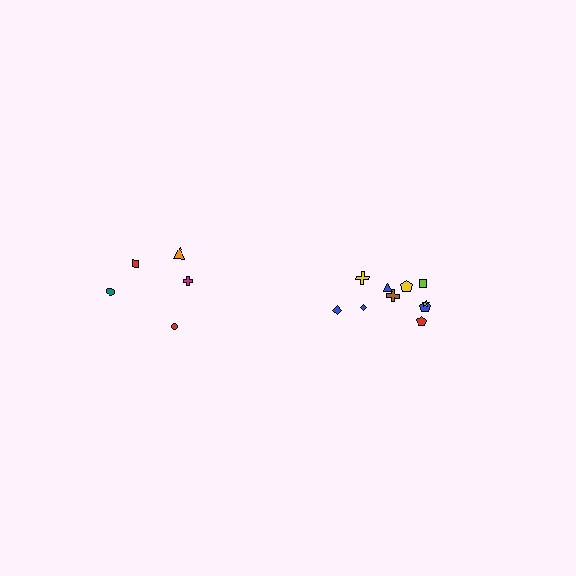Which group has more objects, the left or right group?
The right group.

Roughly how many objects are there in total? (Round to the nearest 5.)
Roughly 15 objects in total.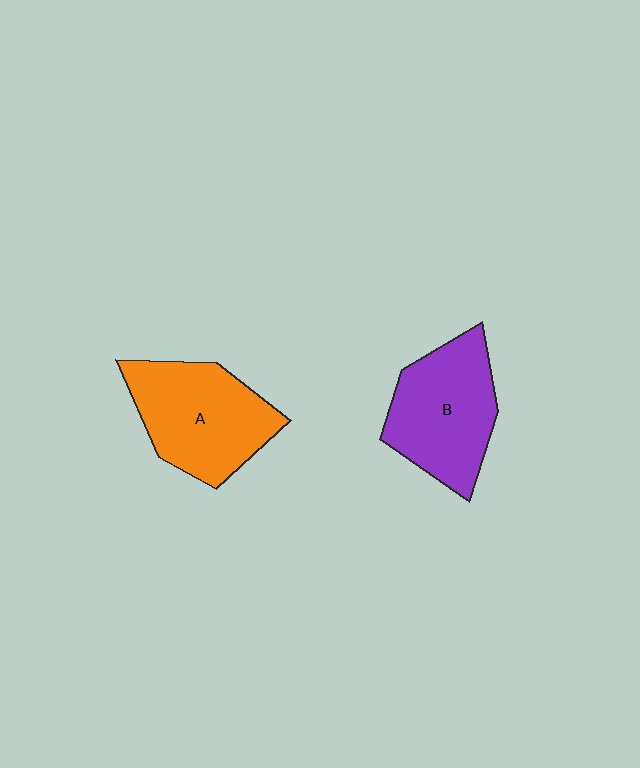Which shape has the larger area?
Shape A (orange).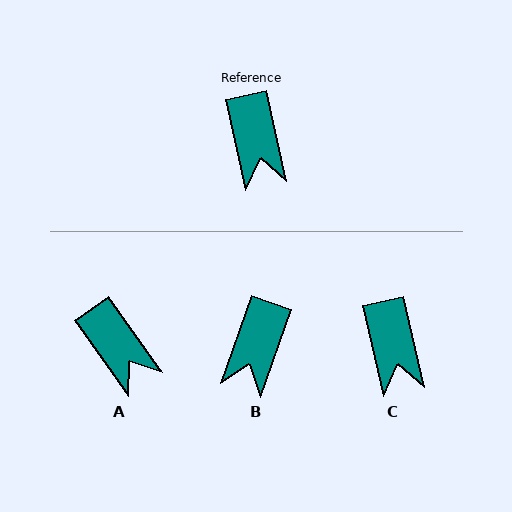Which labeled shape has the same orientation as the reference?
C.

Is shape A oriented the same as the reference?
No, it is off by about 23 degrees.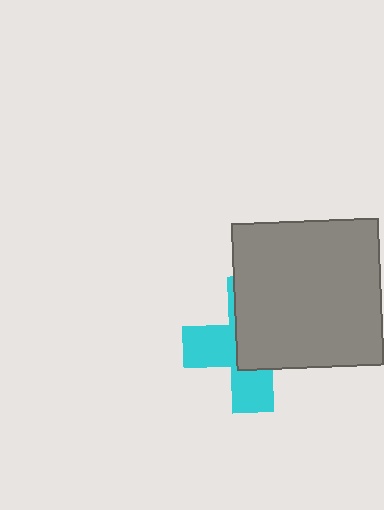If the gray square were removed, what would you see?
You would see the complete cyan cross.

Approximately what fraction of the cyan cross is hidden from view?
Roughly 56% of the cyan cross is hidden behind the gray square.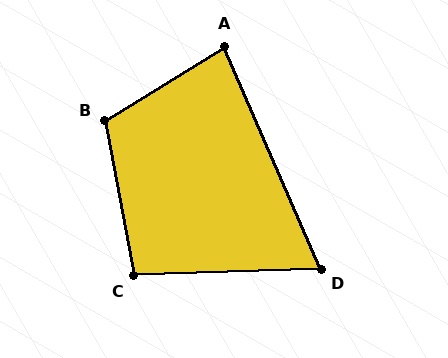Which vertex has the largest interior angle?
B, at approximately 112 degrees.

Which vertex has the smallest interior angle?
D, at approximately 68 degrees.